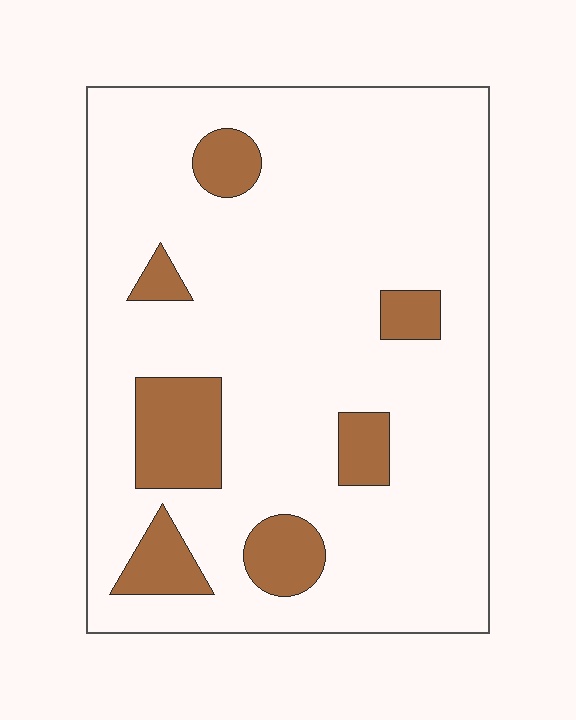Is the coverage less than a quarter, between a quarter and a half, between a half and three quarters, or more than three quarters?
Less than a quarter.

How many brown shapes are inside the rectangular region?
7.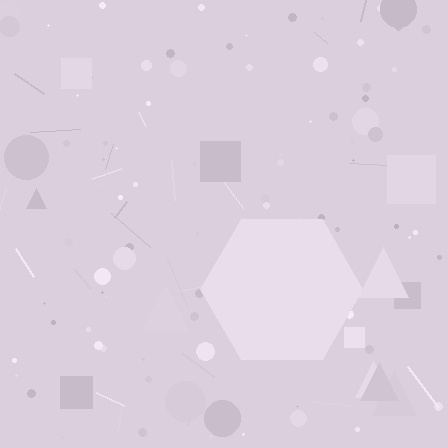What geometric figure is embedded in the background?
A hexagon is embedded in the background.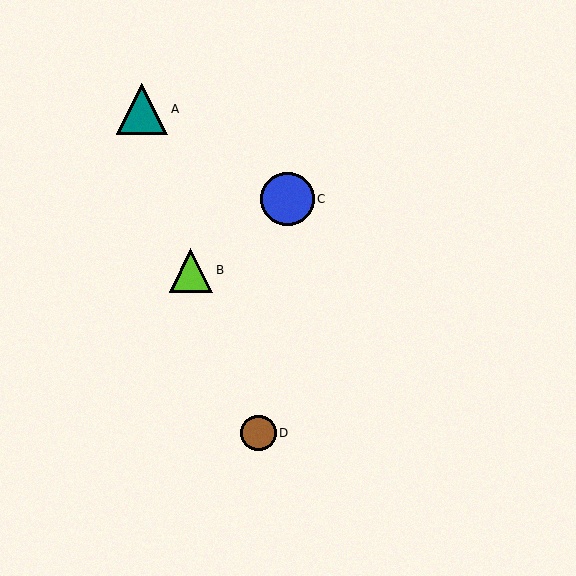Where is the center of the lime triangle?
The center of the lime triangle is at (191, 270).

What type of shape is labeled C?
Shape C is a blue circle.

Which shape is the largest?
The blue circle (labeled C) is the largest.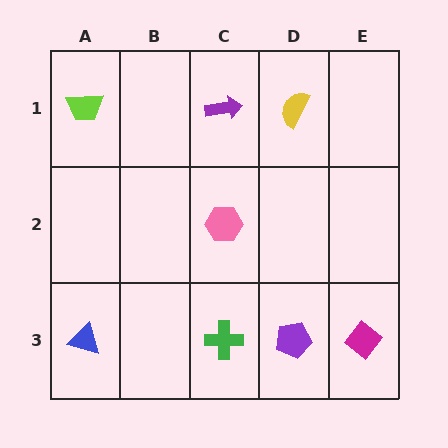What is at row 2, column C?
A pink hexagon.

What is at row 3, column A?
A blue triangle.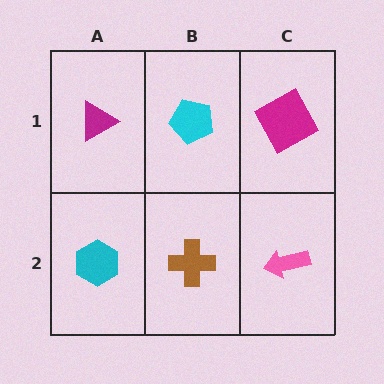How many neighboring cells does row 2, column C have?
2.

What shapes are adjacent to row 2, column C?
A magenta square (row 1, column C), a brown cross (row 2, column B).